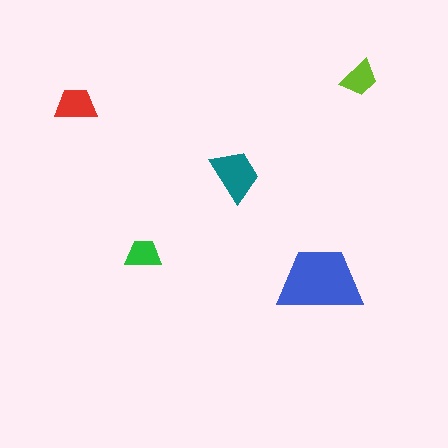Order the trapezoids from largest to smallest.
the blue one, the teal one, the red one, the lime one, the green one.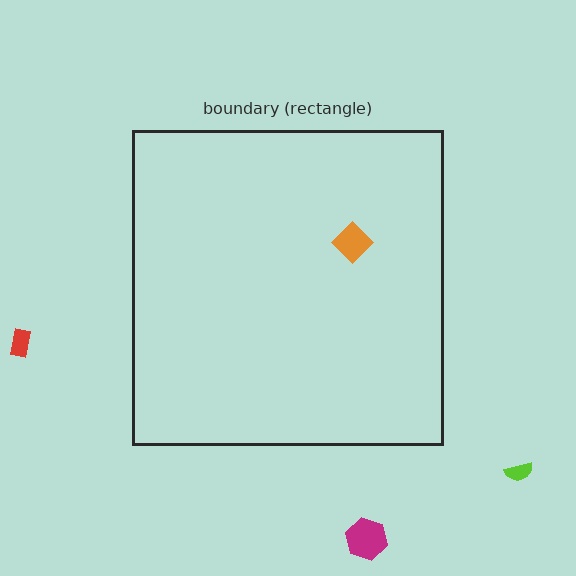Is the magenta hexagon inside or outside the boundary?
Outside.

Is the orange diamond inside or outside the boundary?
Inside.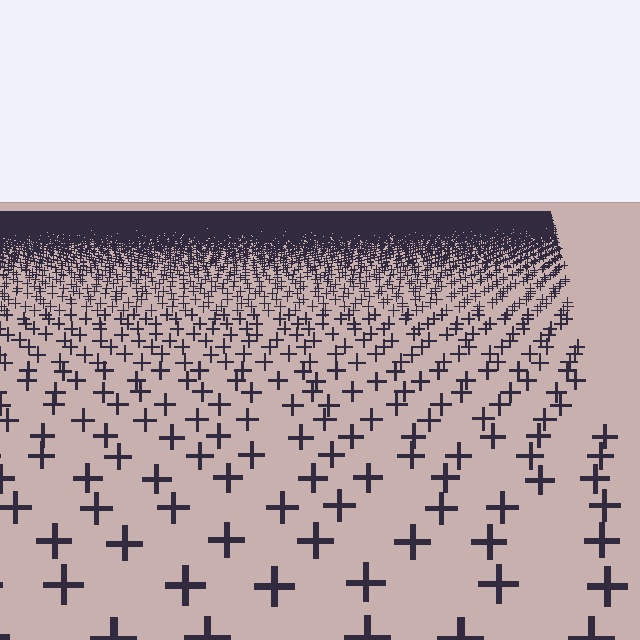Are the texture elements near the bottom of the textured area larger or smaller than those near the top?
Larger. Near the bottom, elements are closer to the viewer and appear at a bigger on-screen size.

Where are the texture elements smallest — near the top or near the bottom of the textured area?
Near the top.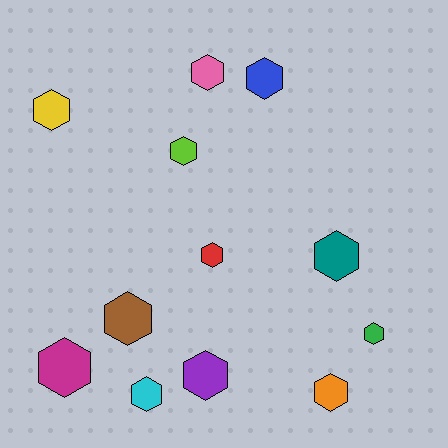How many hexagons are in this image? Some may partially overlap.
There are 12 hexagons.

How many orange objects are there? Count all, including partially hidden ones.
There is 1 orange object.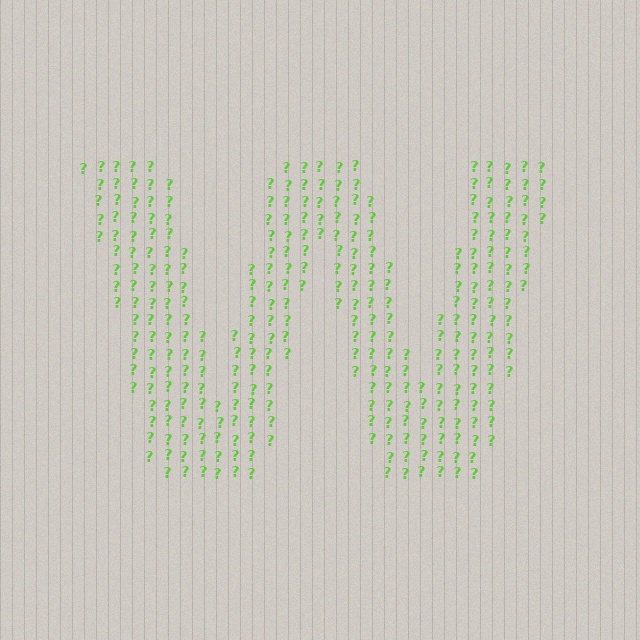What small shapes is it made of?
It is made of small question marks.